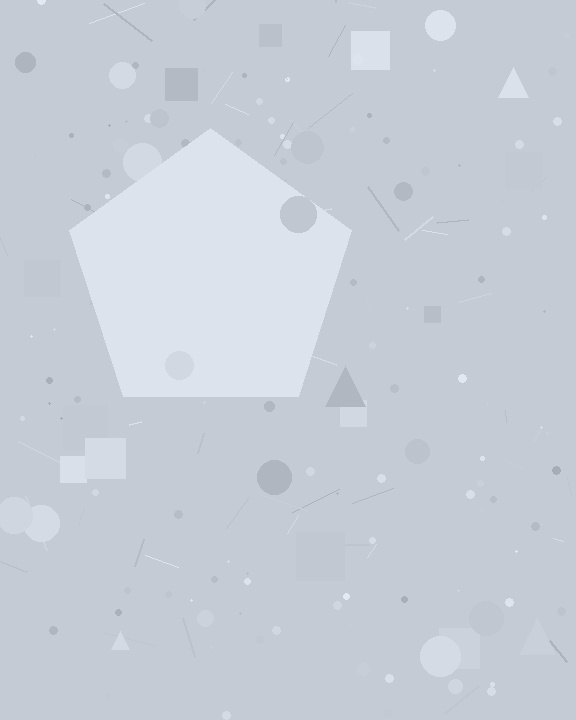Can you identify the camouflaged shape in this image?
The camouflaged shape is a pentagon.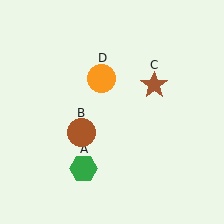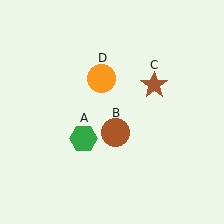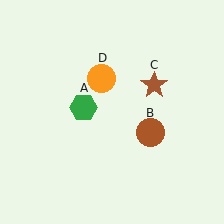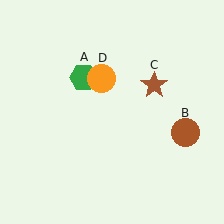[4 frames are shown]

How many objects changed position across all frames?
2 objects changed position: green hexagon (object A), brown circle (object B).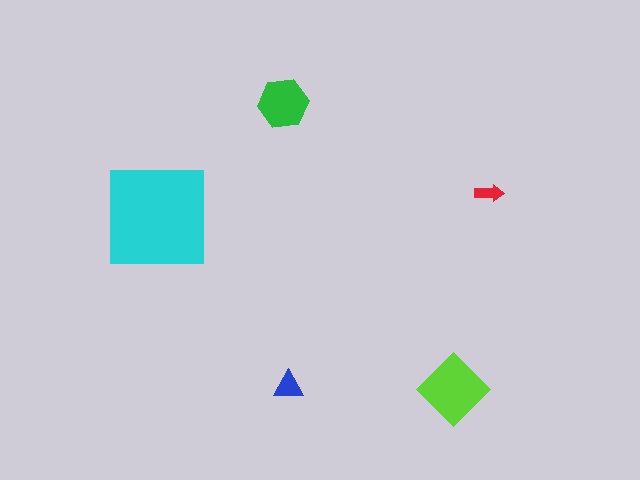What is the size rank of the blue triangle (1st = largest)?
4th.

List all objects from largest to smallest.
The cyan square, the lime diamond, the green hexagon, the blue triangle, the red arrow.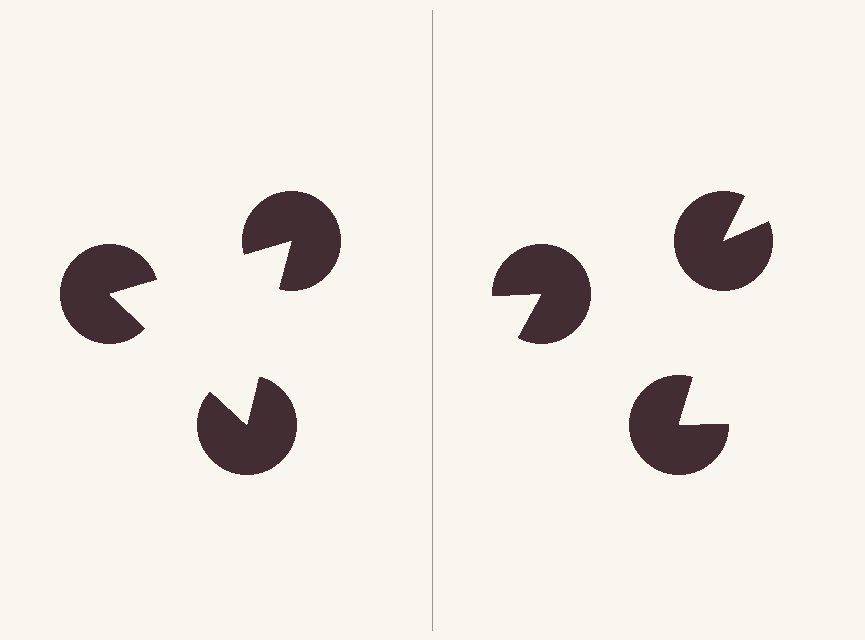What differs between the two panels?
The pac-man discs are positioned identically on both sides; only the wedge orientations differ. On the left they align to a triangle; on the right they are misaligned.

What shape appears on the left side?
An illusory triangle.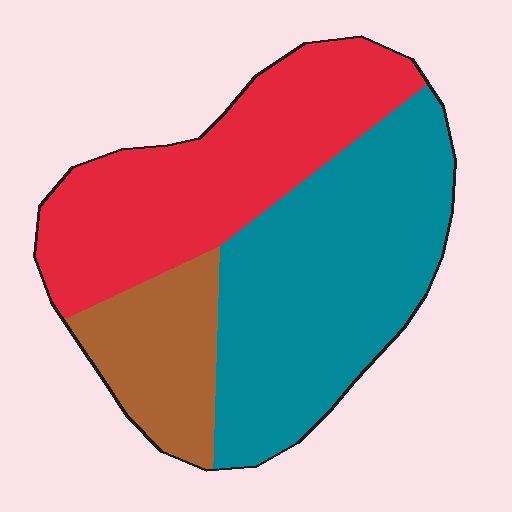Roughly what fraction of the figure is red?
Red takes up about three eighths (3/8) of the figure.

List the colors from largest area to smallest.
From largest to smallest: teal, red, brown.